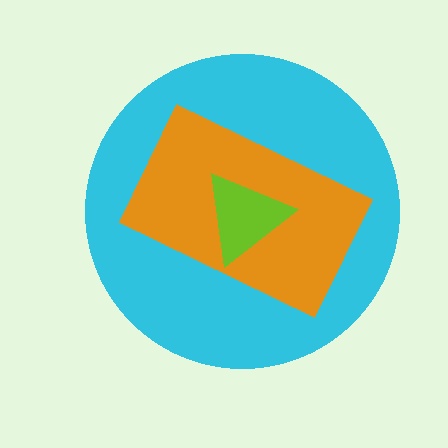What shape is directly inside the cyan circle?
The orange rectangle.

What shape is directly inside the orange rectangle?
The lime triangle.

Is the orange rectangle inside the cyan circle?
Yes.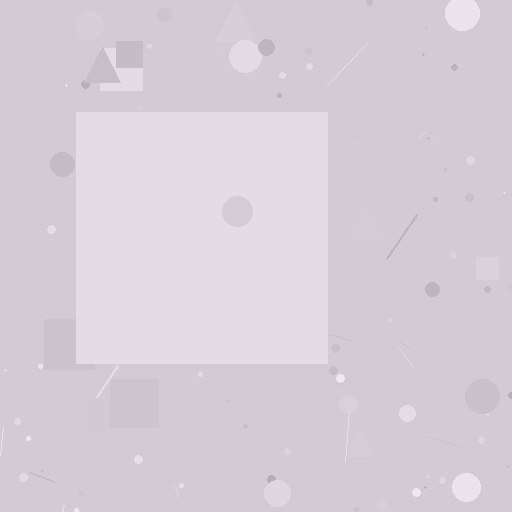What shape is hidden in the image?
A square is hidden in the image.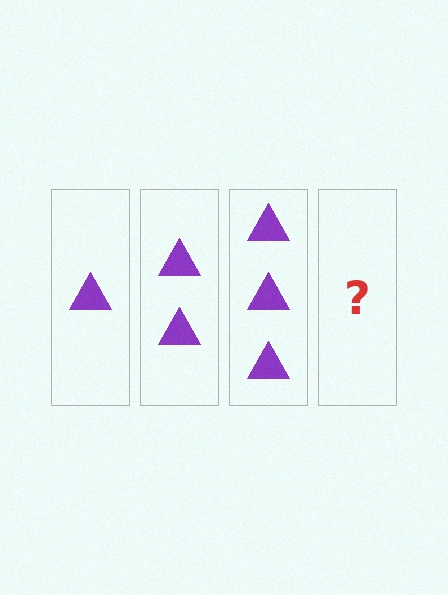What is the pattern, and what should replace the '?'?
The pattern is that each step adds one more triangle. The '?' should be 4 triangles.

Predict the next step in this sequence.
The next step is 4 triangles.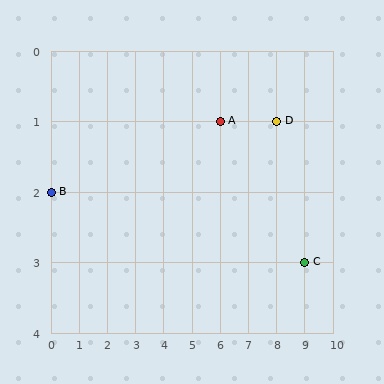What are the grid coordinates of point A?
Point A is at grid coordinates (6, 1).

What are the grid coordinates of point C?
Point C is at grid coordinates (9, 3).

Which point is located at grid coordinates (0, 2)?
Point B is at (0, 2).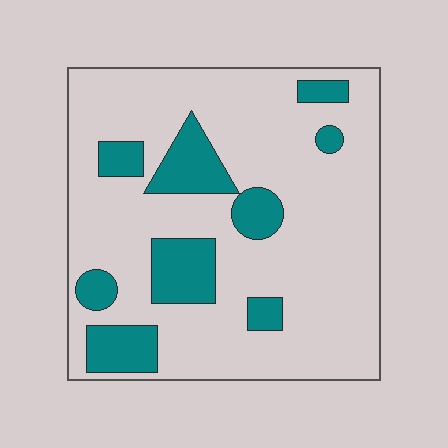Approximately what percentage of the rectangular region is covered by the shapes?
Approximately 20%.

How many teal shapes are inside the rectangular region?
9.